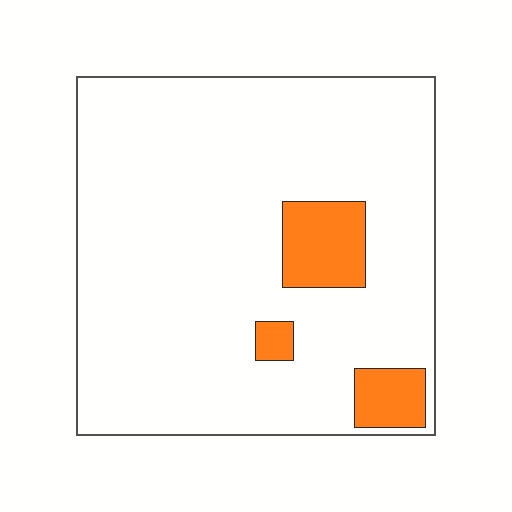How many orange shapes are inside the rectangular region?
3.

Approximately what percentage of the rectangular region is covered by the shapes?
Approximately 10%.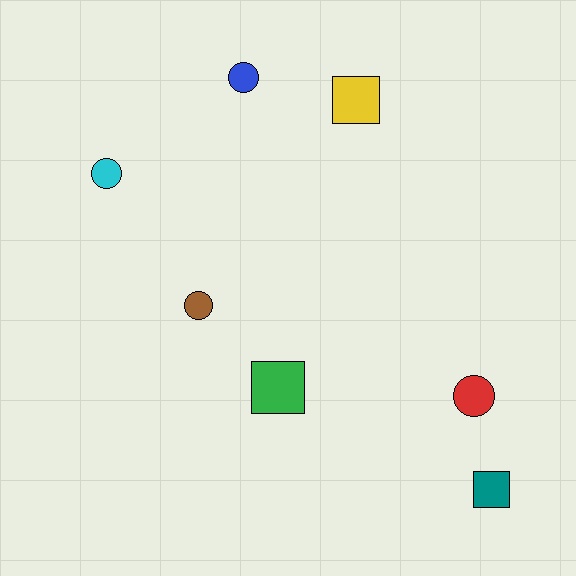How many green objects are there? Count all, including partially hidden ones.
There is 1 green object.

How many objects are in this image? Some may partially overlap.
There are 7 objects.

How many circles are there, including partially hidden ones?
There are 4 circles.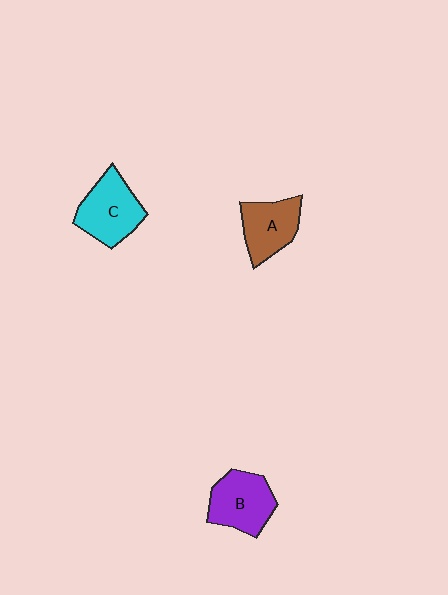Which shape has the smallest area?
Shape A (brown).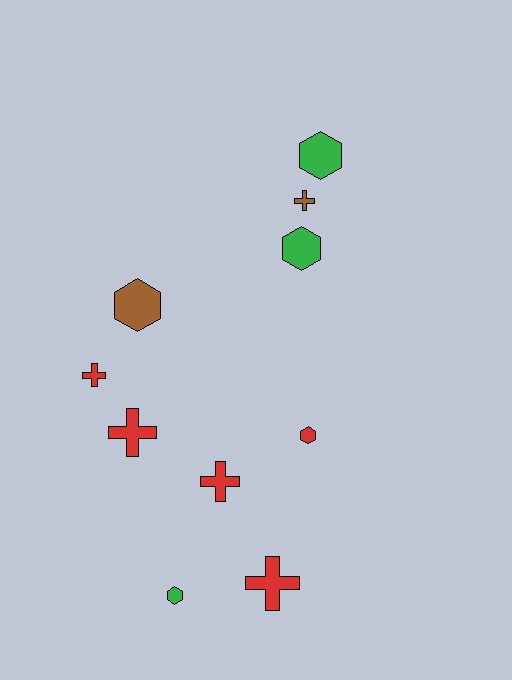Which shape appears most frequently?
Cross, with 5 objects.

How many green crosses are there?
There are no green crosses.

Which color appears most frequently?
Red, with 5 objects.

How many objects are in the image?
There are 10 objects.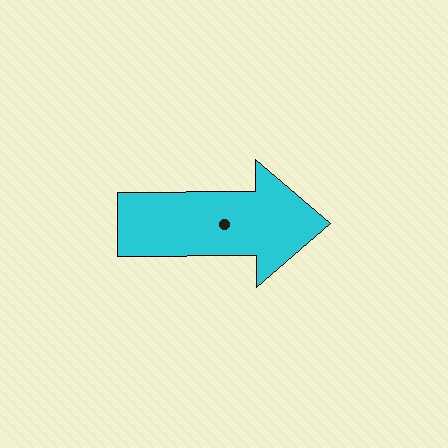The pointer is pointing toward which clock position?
Roughly 3 o'clock.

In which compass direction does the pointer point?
East.